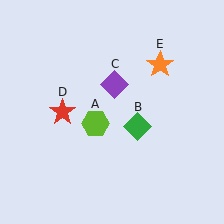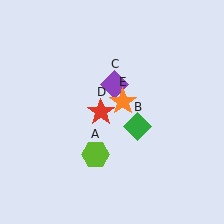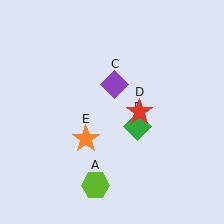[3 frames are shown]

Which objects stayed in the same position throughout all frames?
Green diamond (object B) and purple diamond (object C) remained stationary.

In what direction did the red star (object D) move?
The red star (object D) moved right.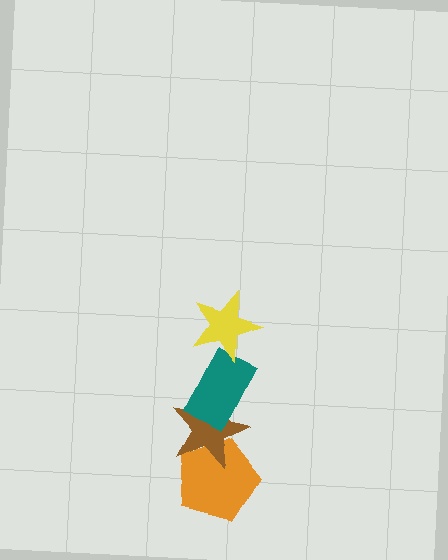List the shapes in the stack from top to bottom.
From top to bottom: the yellow star, the teal rectangle, the brown star, the orange pentagon.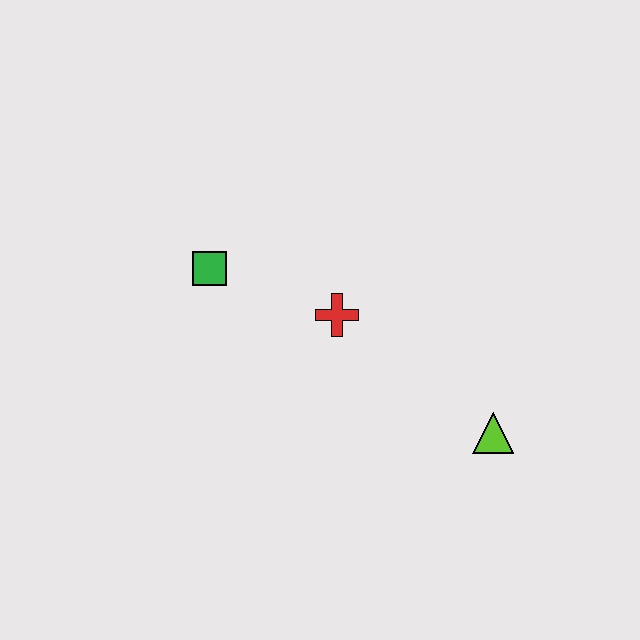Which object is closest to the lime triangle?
The red cross is closest to the lime triangle.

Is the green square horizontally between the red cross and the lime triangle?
No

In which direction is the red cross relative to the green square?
The red cross is to the right of the green square.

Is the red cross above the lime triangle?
Yes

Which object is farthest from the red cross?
The lime triangle is farthest from the red cross.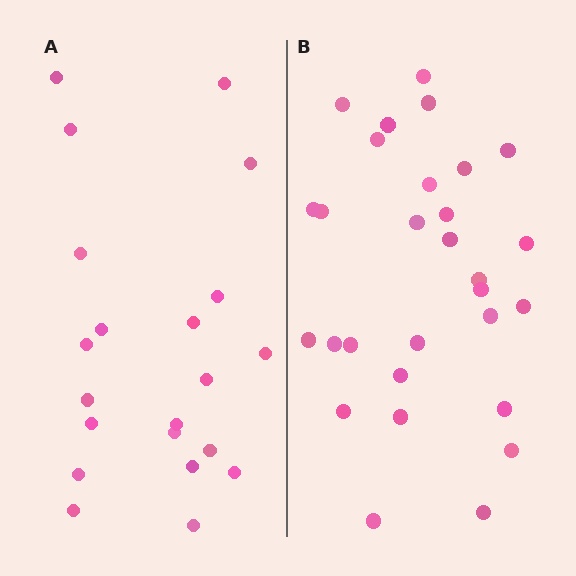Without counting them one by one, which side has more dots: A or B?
Region B (the right region) has more dots.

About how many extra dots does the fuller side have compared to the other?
Region B has roughly 8 or so more dots than region A.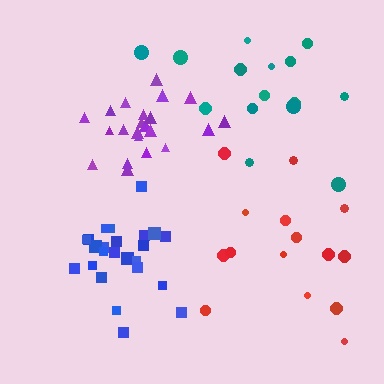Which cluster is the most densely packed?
Blue.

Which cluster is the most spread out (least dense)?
Teal.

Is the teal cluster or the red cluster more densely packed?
Red.